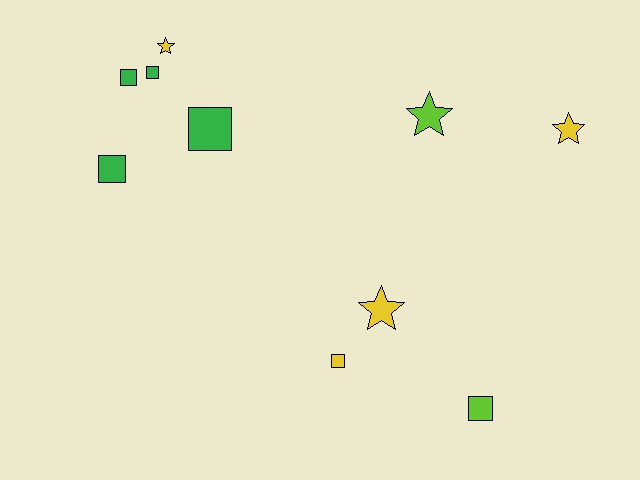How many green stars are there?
There are no green stars.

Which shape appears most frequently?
Square, with 6 objects.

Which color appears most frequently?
Yellow, with 4 objects.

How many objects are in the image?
There are 10 objects.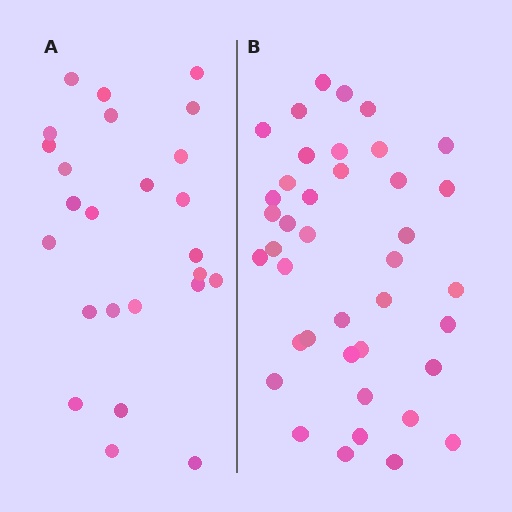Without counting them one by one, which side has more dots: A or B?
Region B (the right region) has more dots.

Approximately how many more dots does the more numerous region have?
Region B has approximately 15 more dots than region A.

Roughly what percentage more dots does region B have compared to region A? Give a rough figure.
About 60% more.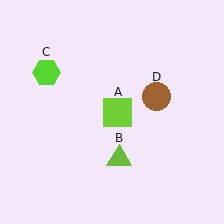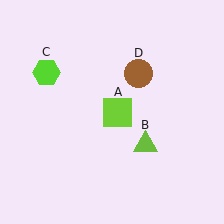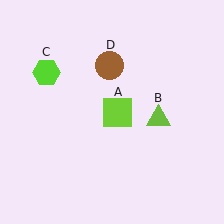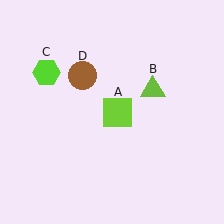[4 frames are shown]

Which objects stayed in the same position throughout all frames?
Lime square (object A) and lime hexagon (object C) remained stationary.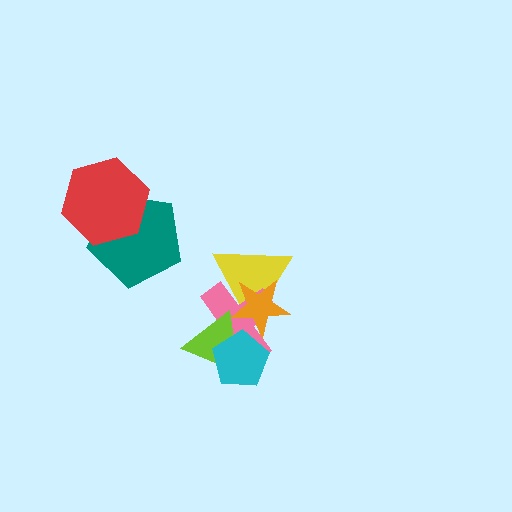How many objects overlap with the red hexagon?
1 object overlaps with the red hexagon.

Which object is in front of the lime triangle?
The cyan pentagon is in front of the lime triangle.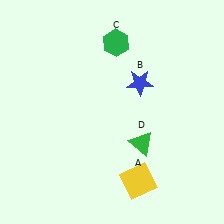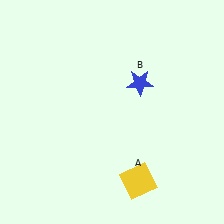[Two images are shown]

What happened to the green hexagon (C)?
The green hexagon (C) was removed in Image 2. It was in the top-right area of Image 1.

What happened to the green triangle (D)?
The green triangle (D) was removed in Image 2. It was in the bottom-right area of Image 1.